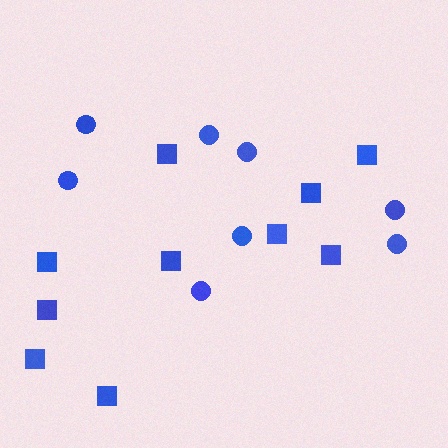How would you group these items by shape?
There are 2 groups: one group of circles (8) and one group of squares (10).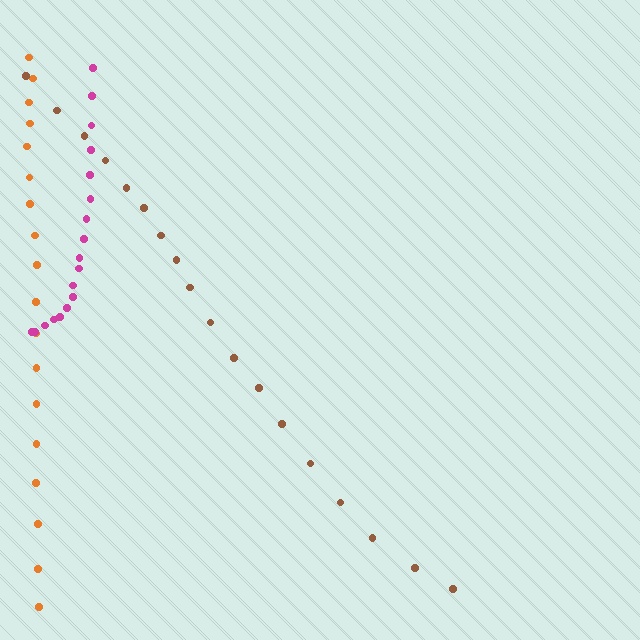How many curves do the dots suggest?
There are 3 distinct paths.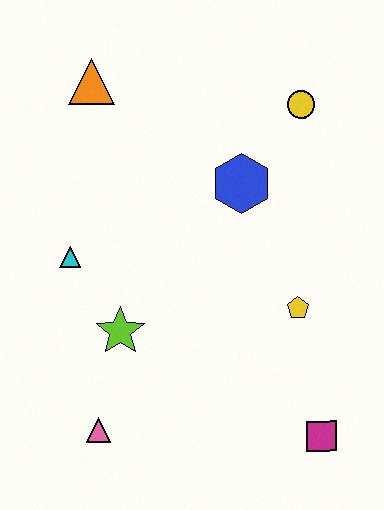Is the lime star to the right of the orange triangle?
Yes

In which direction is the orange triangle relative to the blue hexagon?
The orange triangle is to the left of the blue hexagon.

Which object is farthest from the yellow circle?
The pink triangle is farthest from the yellow circle.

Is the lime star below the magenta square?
No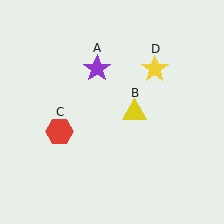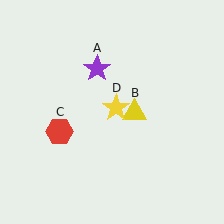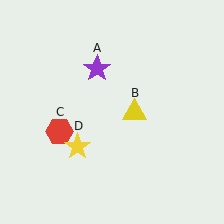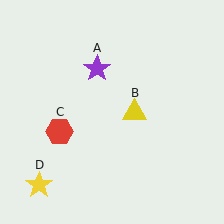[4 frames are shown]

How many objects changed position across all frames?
1 object changed position: yellow star (object D).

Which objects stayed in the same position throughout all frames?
Purple star (object A) and yellow triangle (object B) and red hexagon (object C) remained stationary.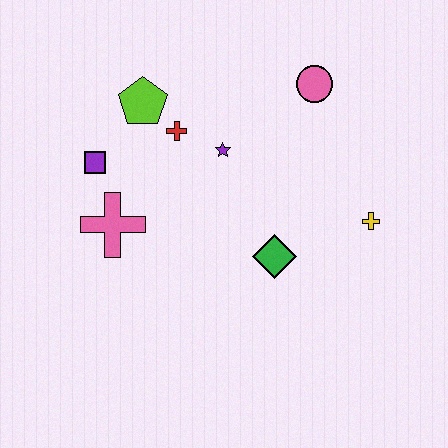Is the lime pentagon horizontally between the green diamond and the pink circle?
No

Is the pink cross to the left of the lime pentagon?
Yes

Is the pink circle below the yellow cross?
No